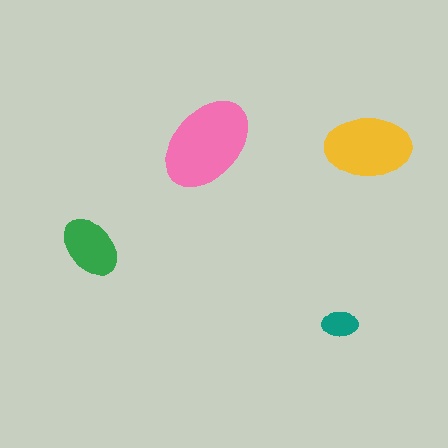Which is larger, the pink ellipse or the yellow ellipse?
The pink one.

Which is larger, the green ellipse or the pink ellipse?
The pink one.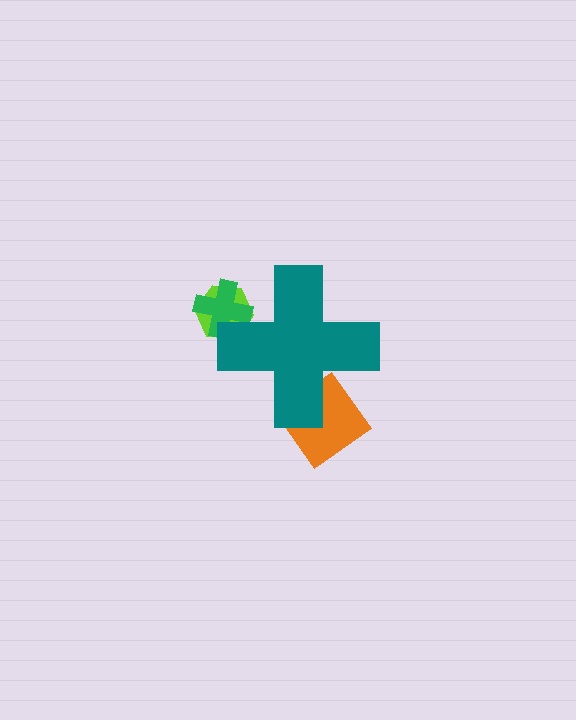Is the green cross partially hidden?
Yes, the green cross is partially hidden behind the teal cross.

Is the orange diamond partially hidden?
Yes, the orange diamond is partially hidden behind the teal cross.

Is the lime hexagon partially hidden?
Yes, the lime hexagon is partially hidden behind the teal cross.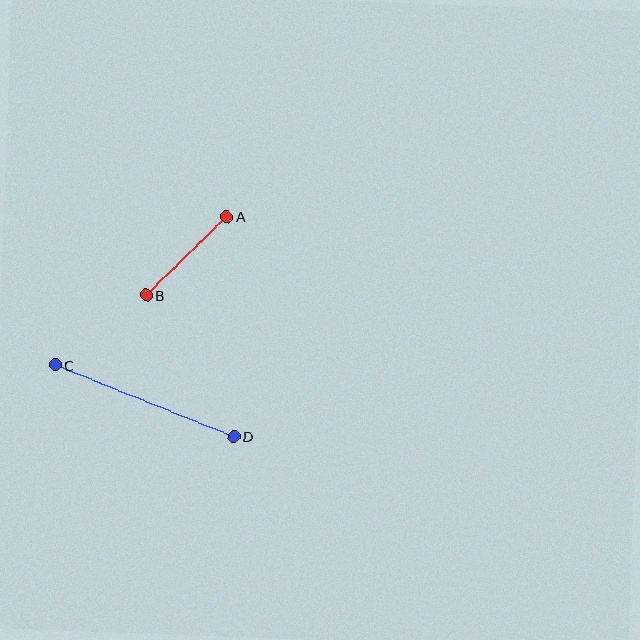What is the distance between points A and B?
The distance is approximately 113 pixels.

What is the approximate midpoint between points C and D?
The midpoint is at approximately (145, 401) pixels.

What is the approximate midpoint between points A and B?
The midpoint is at approximately (186, 256) pixels.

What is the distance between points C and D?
The distance is approximately 193 pixels.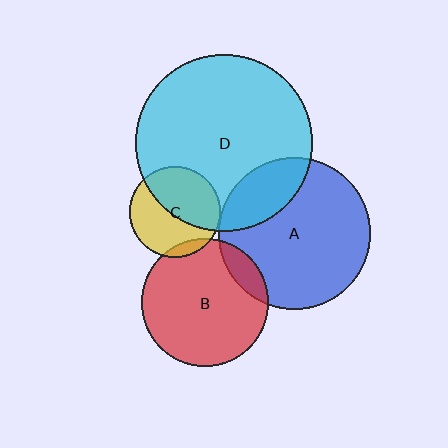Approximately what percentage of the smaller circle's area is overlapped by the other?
Approximately 50%.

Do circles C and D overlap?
Yes.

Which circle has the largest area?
Circle D (cyan).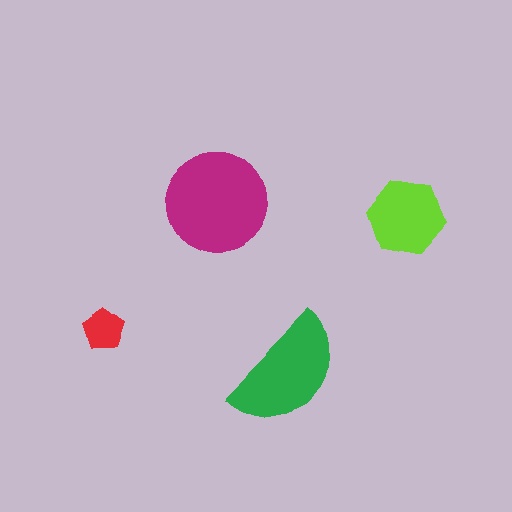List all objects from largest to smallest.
The magenta circle, the green semicircle, the lime hexagon, the red pentagon.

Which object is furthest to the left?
The red pentagon is leftmost.